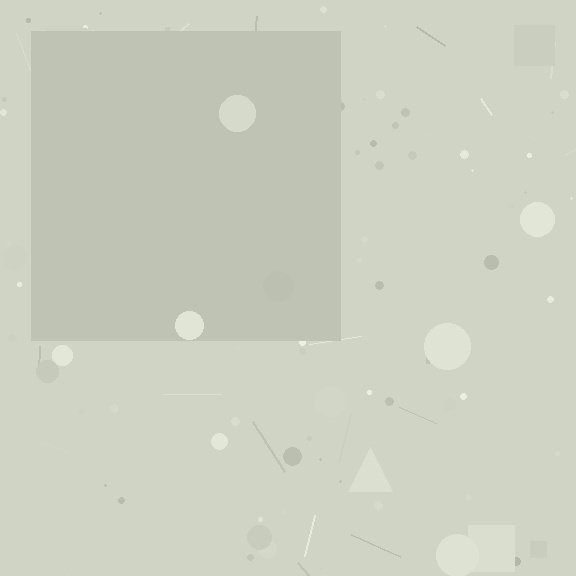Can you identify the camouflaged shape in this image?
The camouflaged shape is a square.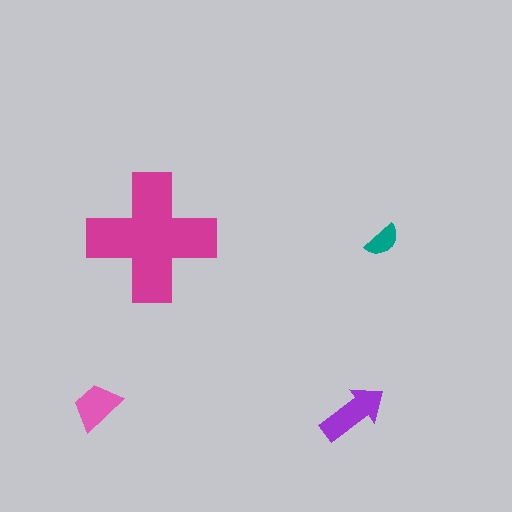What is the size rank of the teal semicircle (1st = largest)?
4th.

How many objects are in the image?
There are 4 objects in the image.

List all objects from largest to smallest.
The magenta cross, the purple arrow, the pink trapezoid, the teal semicircle.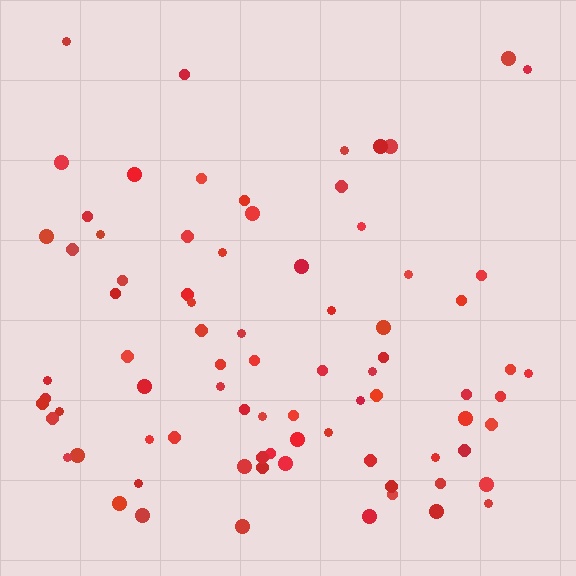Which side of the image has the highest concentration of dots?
The bottom.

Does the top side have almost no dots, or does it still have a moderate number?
Still a moderate number, just noticeably fewer than the bottom.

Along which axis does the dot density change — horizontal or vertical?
Vertical.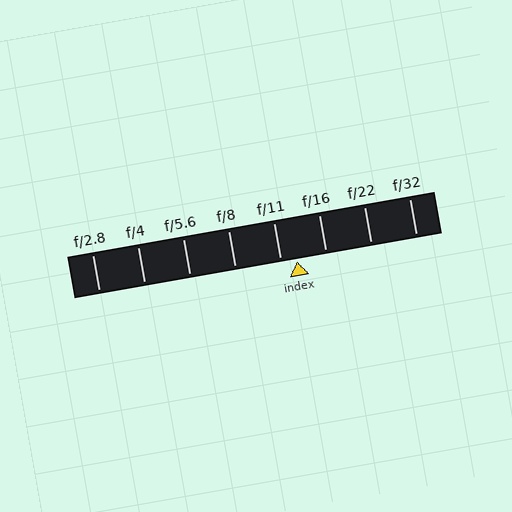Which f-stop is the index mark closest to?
The index mark is closest to f/11.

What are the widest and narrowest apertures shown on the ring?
The widest aperture shown is f/2.8 and the narrowest is f/32.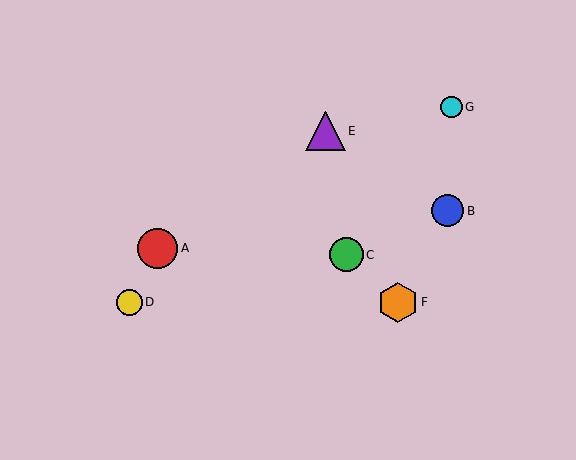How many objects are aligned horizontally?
2 objects (D, F) are aligned horizontally.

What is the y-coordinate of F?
Object F is at y≈302.